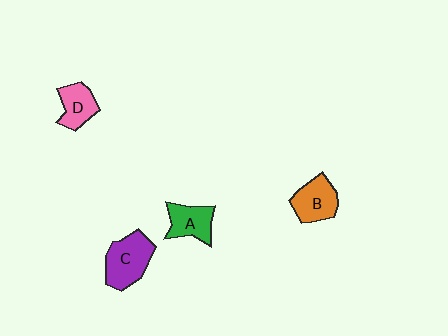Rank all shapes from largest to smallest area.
From largest to smallest: C (purple), B (orange), A (green), D (pink).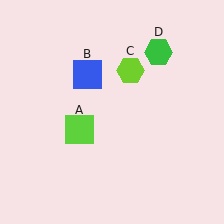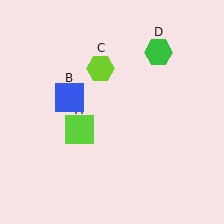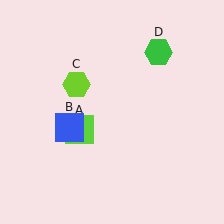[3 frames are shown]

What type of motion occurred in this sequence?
The blue square (object B), lime hexagon (object C) rotated counterclockwise around the center of the scene.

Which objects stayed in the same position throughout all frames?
Lime square (object A) and green hexagon (object D) remained stationary.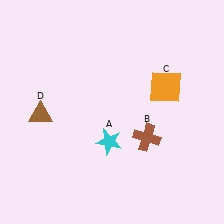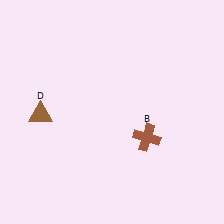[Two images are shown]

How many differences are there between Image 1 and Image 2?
There are 2 differences between the two images.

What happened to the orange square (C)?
The orange square (C) was removed in Image 2. It was in the top-right area of Image 1.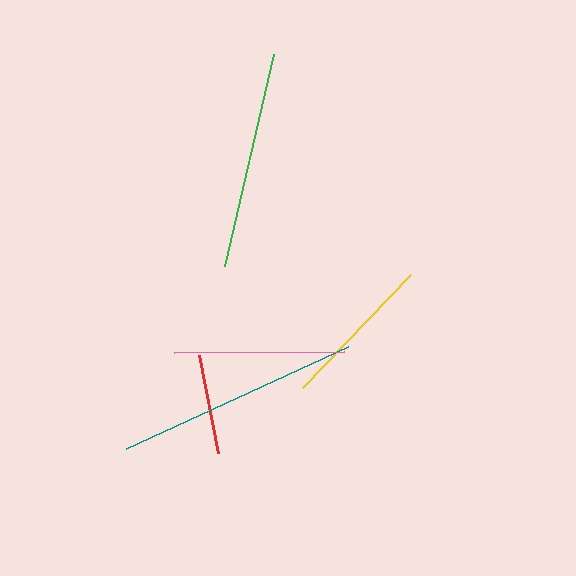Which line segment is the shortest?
The red line is the shortest at approximately 100 pixels.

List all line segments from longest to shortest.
From longest to shortest: teal, green, pink, yellow, red.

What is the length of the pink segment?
The pink segment is approximately 169 pixels long.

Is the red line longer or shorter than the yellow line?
The yellow line is longer than the red line.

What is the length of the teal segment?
The teal segment is approximately 245 pixels long.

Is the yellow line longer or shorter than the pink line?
The pink line is longer than the yellow line.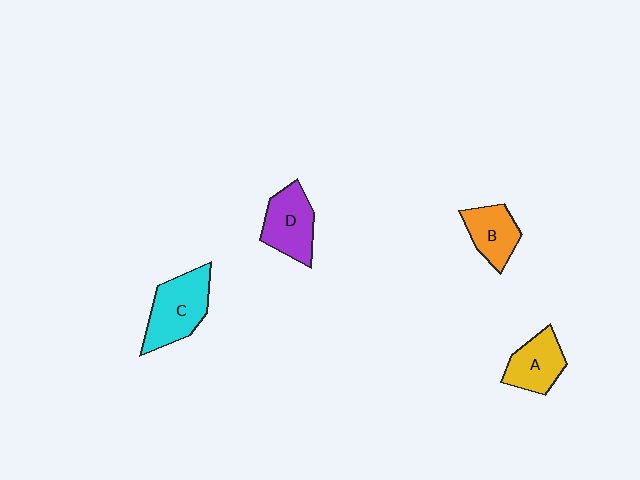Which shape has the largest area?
Shape C (cyan).